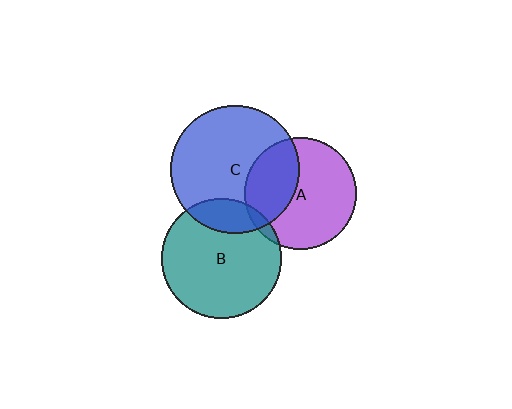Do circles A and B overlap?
Yes.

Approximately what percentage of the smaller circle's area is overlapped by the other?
Approximately 5%.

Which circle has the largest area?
Circle C (blue).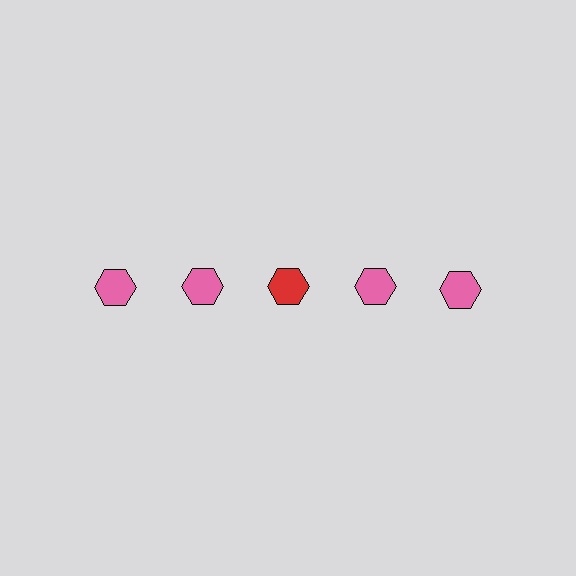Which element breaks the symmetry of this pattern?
The red hexagon in the top row, center column breaks the symmetry. All other shapes are pink hexagons.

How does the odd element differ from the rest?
It has a different color: red instead of pink.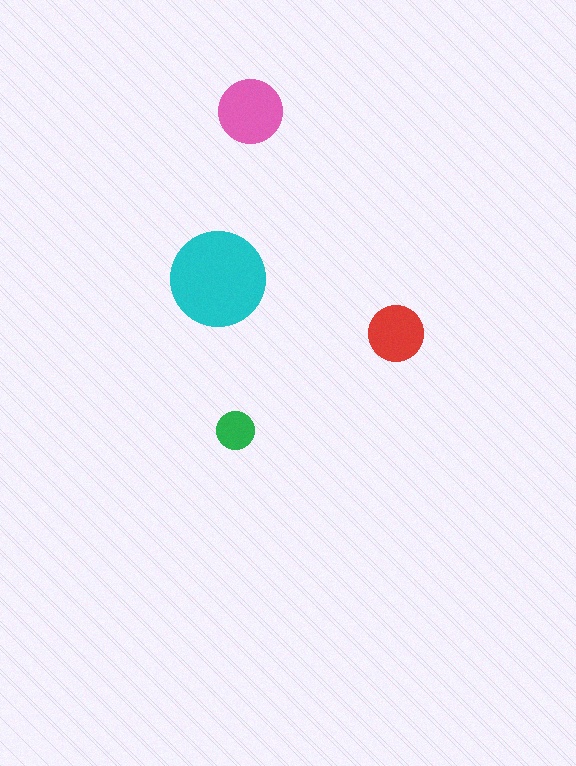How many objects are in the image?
There are 4 objects in the image.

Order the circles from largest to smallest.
the cyan one, the pink one, the red one, the green one.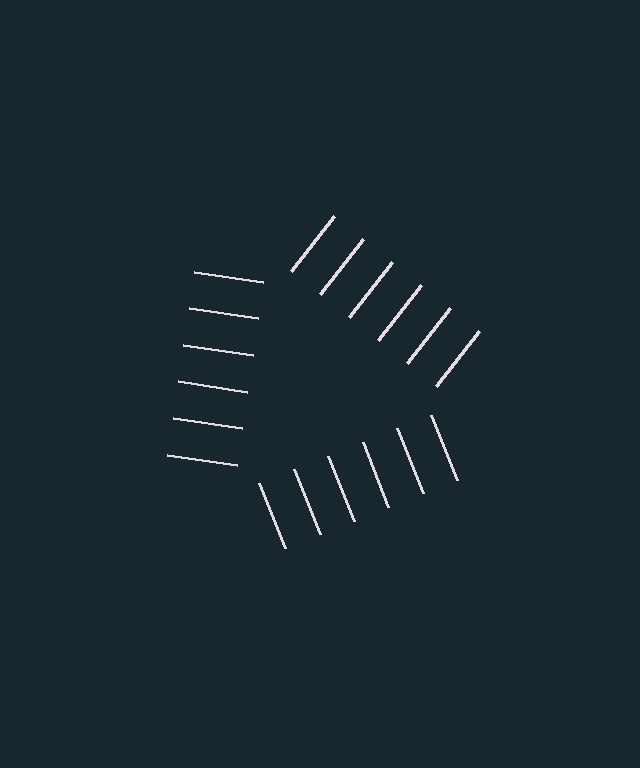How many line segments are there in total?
18 — 6 along each of the 3 edges.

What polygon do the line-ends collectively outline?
An illusory triangle — the line segments terminate on its edges but no continuous stroke is drawn.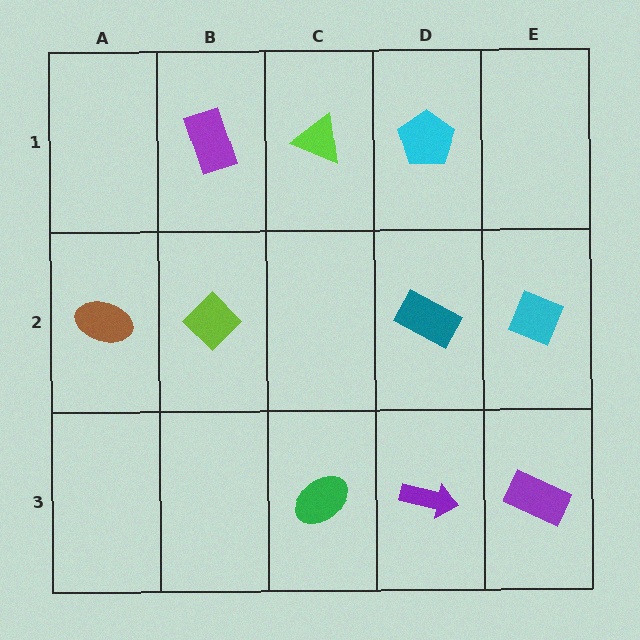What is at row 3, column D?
A purple arrow.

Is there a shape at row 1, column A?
No, that cell is empty.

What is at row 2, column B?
A lime diamond.